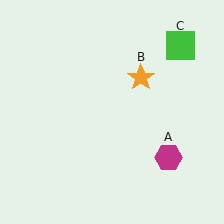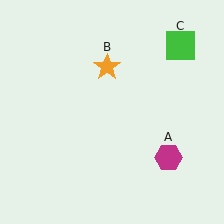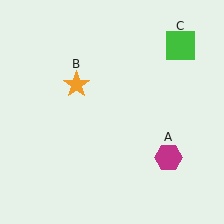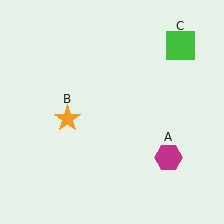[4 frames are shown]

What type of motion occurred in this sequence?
The orange star (object B) rotated counterclockwise around the center of the scene.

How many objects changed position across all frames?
1 object changed position: orange star (object B).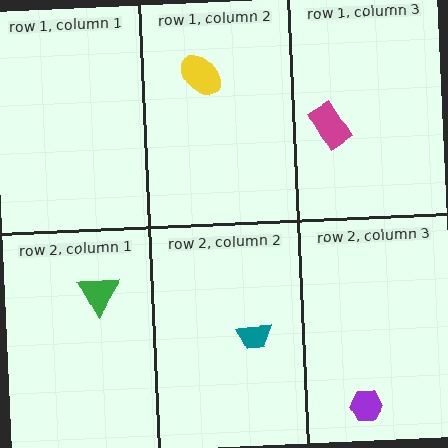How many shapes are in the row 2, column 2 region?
1.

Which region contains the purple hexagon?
The row 2, column 3 region.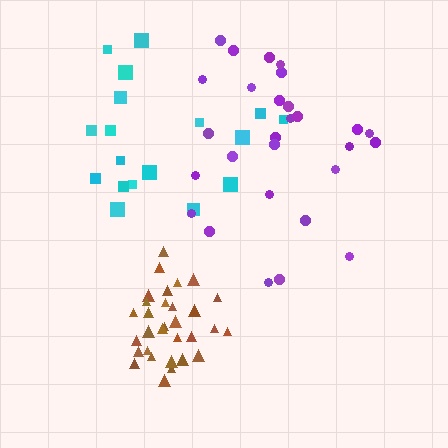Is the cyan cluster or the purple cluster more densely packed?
Purple.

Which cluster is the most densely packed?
Brown.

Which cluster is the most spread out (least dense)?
Cyan.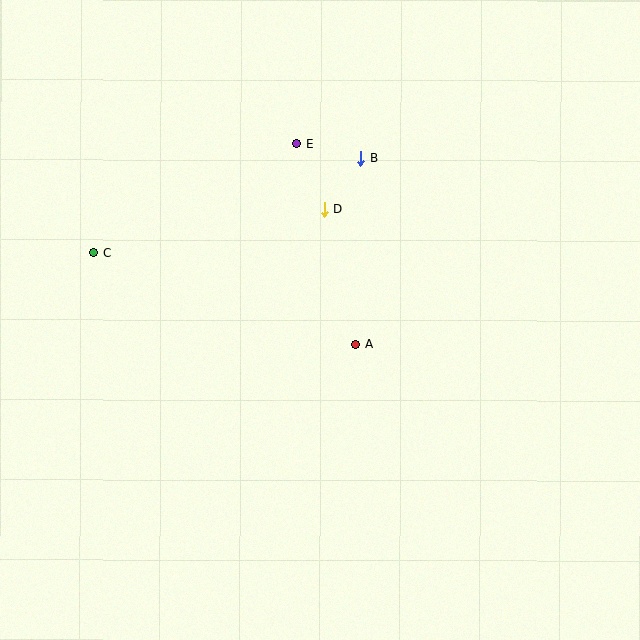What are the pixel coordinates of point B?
Point B is at (361, 158).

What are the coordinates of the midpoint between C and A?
The midpoint between C and A is at (225, 299).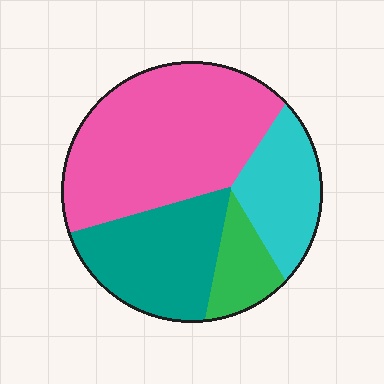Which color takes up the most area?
Pink, at roughly 45%.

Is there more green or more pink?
Pink.